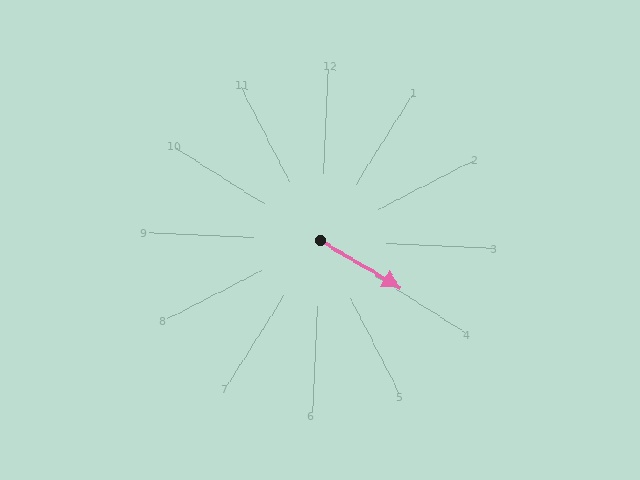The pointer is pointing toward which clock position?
Roughly 4 o'clock.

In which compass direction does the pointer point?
Southeast.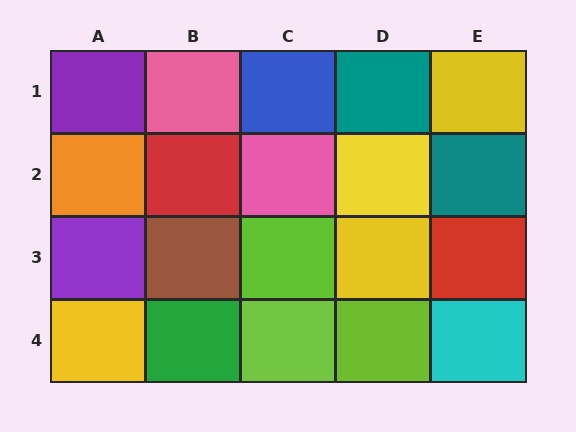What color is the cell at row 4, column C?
Lime.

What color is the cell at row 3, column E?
Red.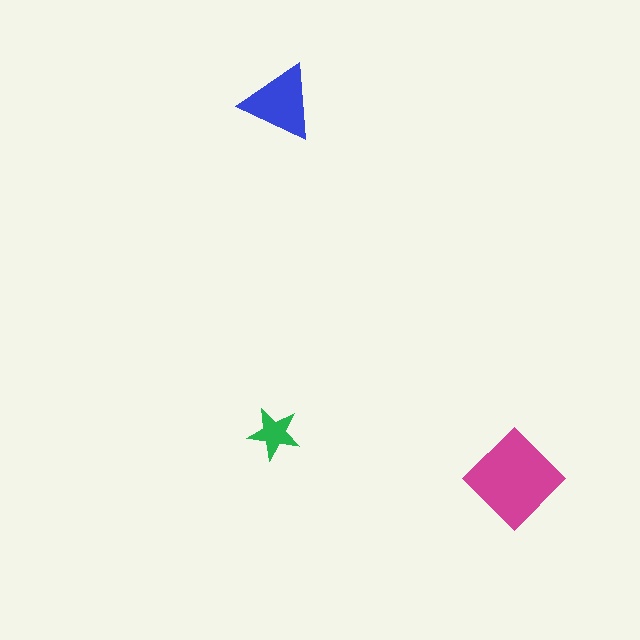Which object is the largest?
The magenta diamond.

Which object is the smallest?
The green star.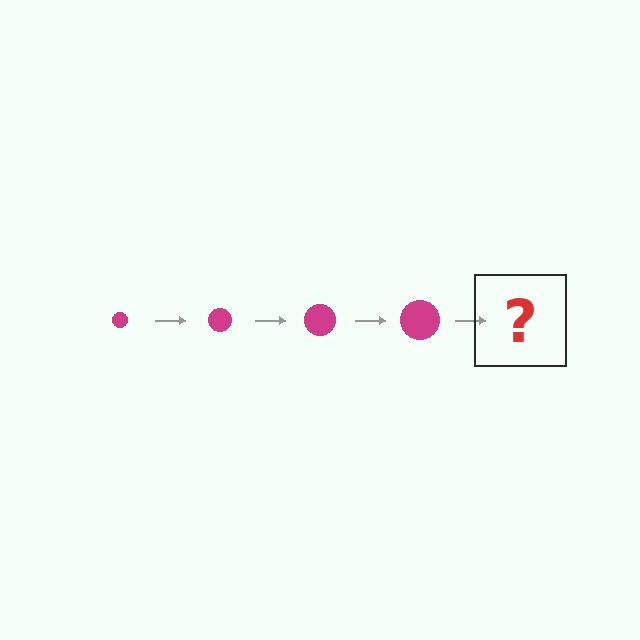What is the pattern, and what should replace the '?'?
The pattern is that the circle gets progressively larger each step. The '?' should be a magenta circle, larger than the previous one.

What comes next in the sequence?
The next element should be a magenta circle, larger than the previous one.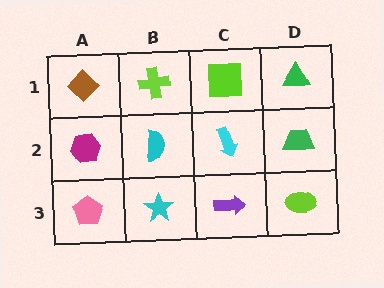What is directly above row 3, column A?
A magenta hexagon.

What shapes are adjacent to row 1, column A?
A magenta hexagon (row 2, column A), a lime cross (row 1, column B).